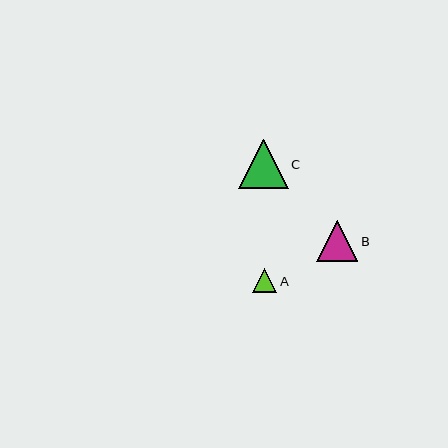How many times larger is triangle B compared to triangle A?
Triangle B is approximately 1.7 times the size of triangle A.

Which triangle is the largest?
Triangle C is the largest with a size of approximately 49 pixels.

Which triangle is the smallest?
Triangle A is the smallest with a size of approximately 24 pixels.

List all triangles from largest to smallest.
From largest to smallest: C, B, A.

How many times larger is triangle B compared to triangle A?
Triangle B is approximately 1.7 times the size of triangle A.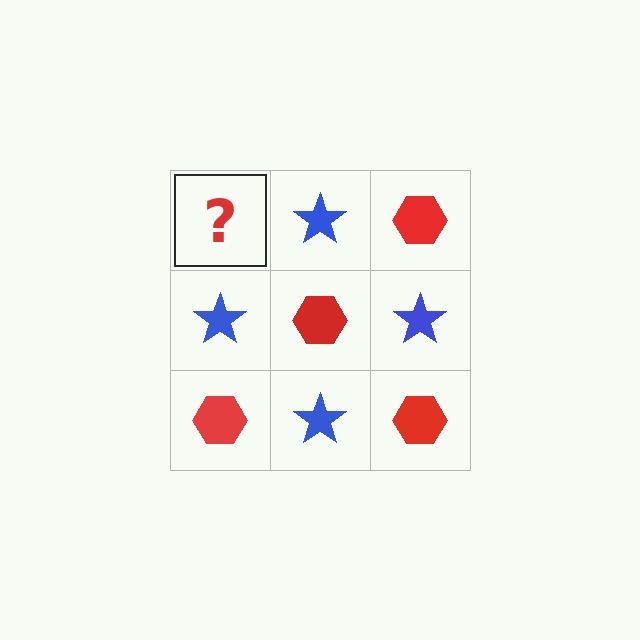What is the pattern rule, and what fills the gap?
The rule is that it alternates red hexagon and blue star in a checkerboard pattern. The gap should be filled with a red hexagon.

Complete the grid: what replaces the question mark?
The question mark should be replaced with a red hexagon.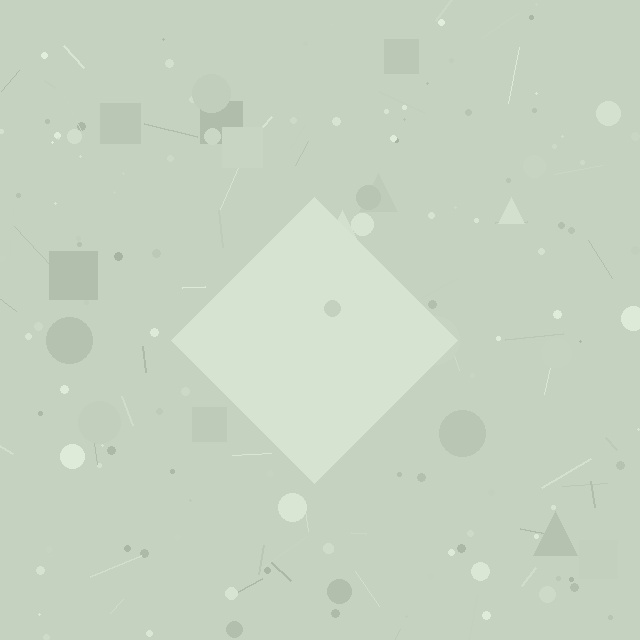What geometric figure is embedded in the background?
A diamond is embedded in the background.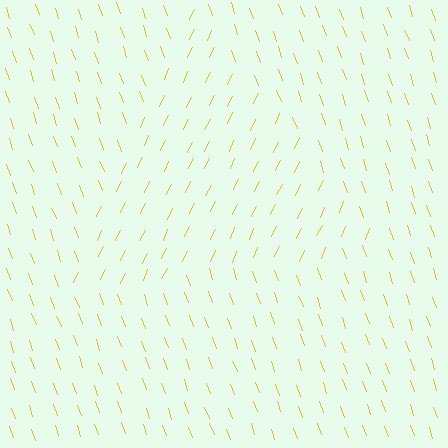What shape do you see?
I see a triangle.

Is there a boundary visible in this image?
Yes, there is a texture boundary formed by a change in line orientation.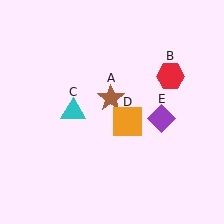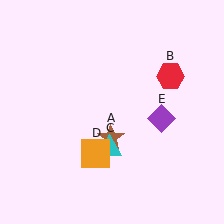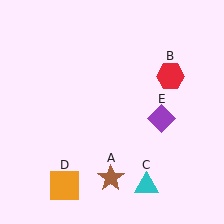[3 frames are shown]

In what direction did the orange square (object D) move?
The orange square (object D) moved down and to the left.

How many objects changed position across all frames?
3 objects changed position: brown star (object A), cyan triangle (object C), orange square (object D).